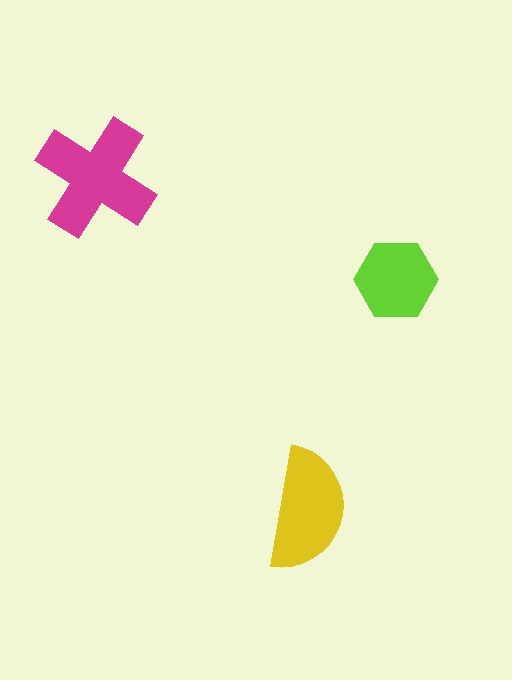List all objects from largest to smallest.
The magenta cross, the yellow semicircle, the lime hexagon.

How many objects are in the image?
There are 3 objects in the image.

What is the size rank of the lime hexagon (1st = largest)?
3rd.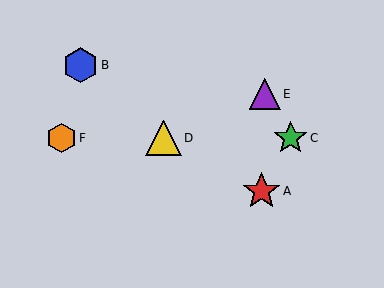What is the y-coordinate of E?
Object E is at y≈94.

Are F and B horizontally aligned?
No, F is at y≈138 and B is at y≈65.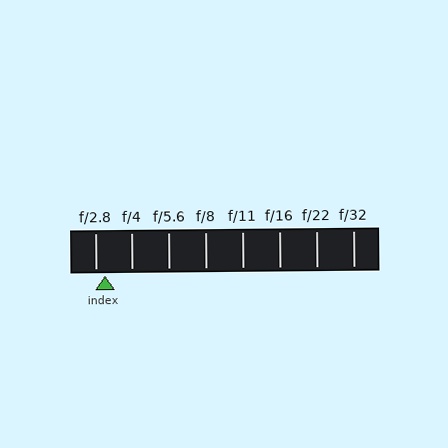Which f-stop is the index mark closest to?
The index mark is closest to f/2.8.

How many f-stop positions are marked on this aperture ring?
There are 8 f-stop positions marked.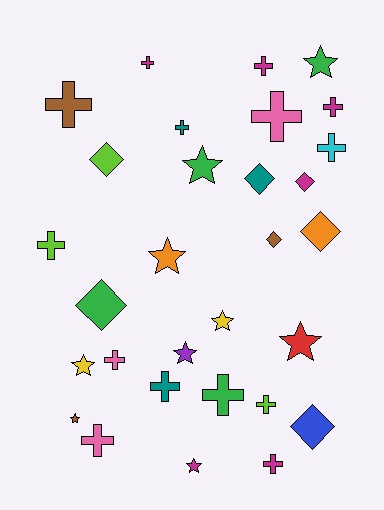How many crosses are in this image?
There are 14 crosses.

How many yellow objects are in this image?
There are 2 yellow objects.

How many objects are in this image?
There are 30 objects.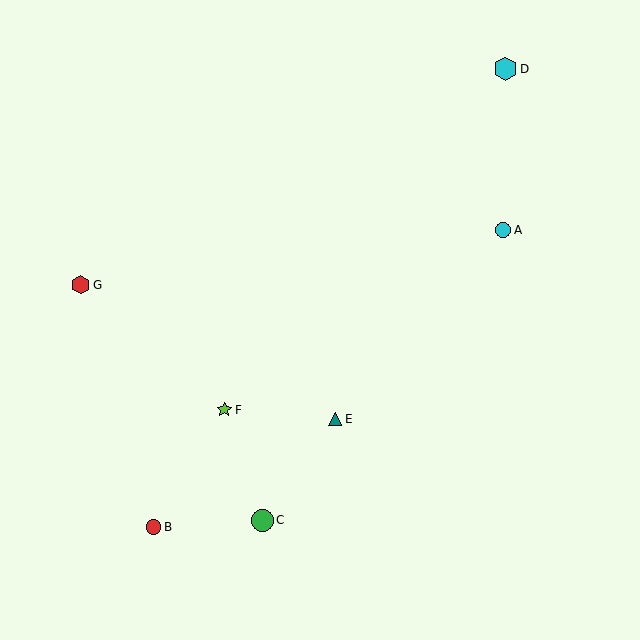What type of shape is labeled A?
Shape A is a cyan circle.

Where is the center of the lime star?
The center of the lime star is at (224, 410).